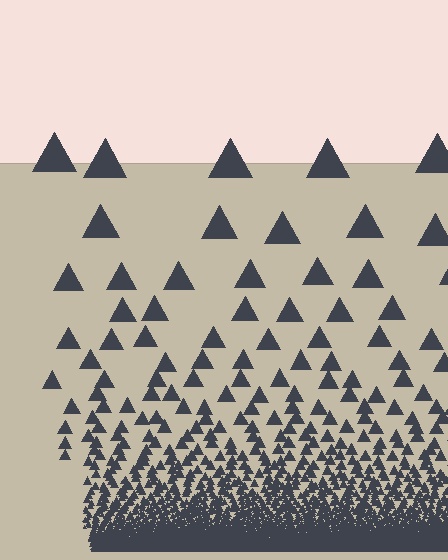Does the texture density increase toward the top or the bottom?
Density increases toward the bottom.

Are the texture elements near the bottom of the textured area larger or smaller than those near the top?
Smaller. The gradient is inverted — elements near the bottom are smaller and denser.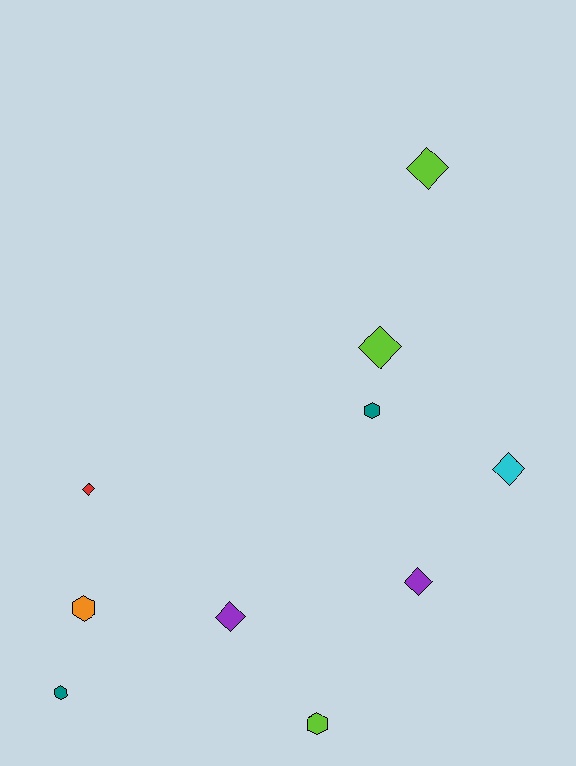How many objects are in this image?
There are 10 objects.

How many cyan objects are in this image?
There is 1 cyan object.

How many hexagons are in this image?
There are 4 hexagons.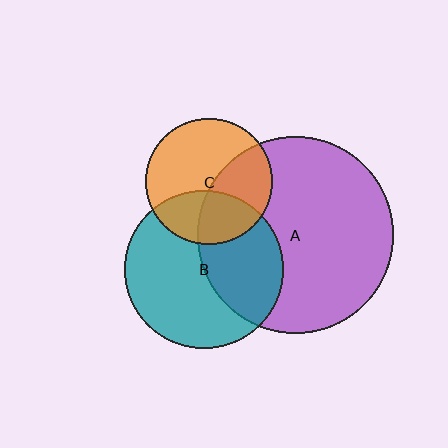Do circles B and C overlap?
Yes.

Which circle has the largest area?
Circle A (purple).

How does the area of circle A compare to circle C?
Approximately 2.4 times.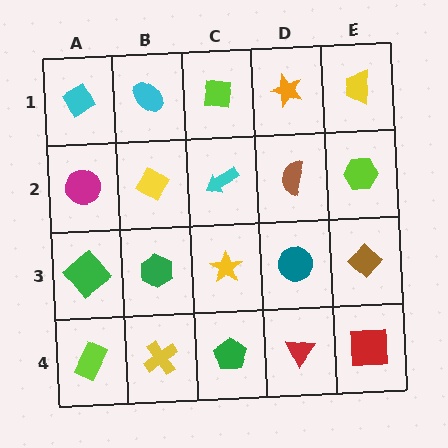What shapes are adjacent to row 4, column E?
A brown diamond (row 3, column E), a red triangle (row 4, column D).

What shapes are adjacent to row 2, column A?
A cyan diamond (row 1, column A), a green diamond (row 3, column A), a yellow diamond (row 2, column B).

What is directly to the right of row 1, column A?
A cyan ellipse.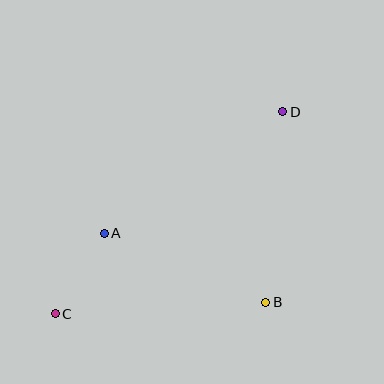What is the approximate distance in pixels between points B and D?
The distance between B and D is approximately 191 pixels.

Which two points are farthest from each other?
Points C and D are farthest from each other.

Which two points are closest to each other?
Points A and C are closest to each other.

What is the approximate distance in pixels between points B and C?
The distance between B and C is approximately 211 pixels.